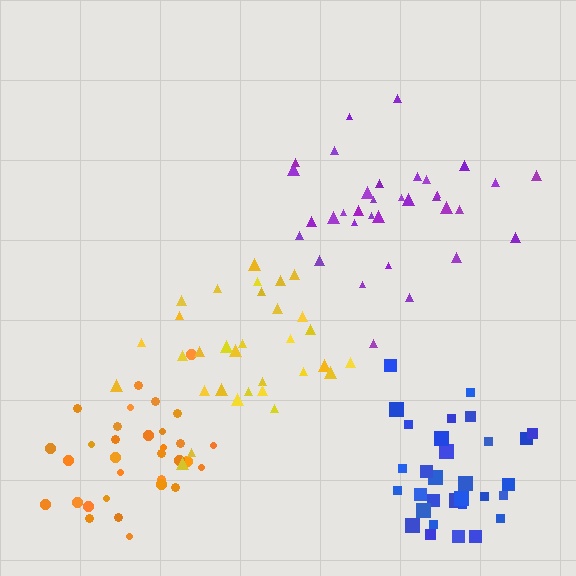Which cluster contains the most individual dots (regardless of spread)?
Purple (34).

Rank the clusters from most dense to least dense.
blue, orange, purple, yellow.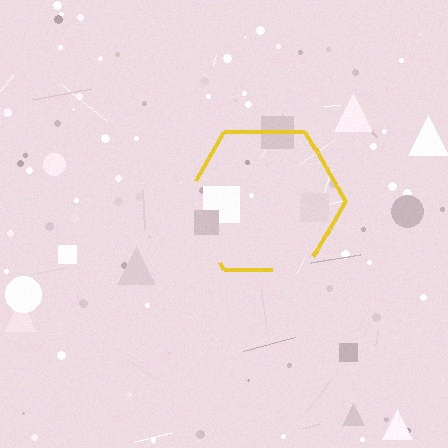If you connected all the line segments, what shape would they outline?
They would outline a hexagon.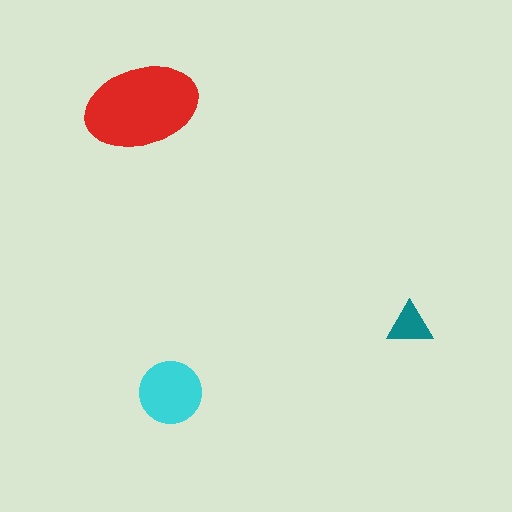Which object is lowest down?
The cyan circle is bottommost.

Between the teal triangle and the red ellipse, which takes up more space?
The red ellipse.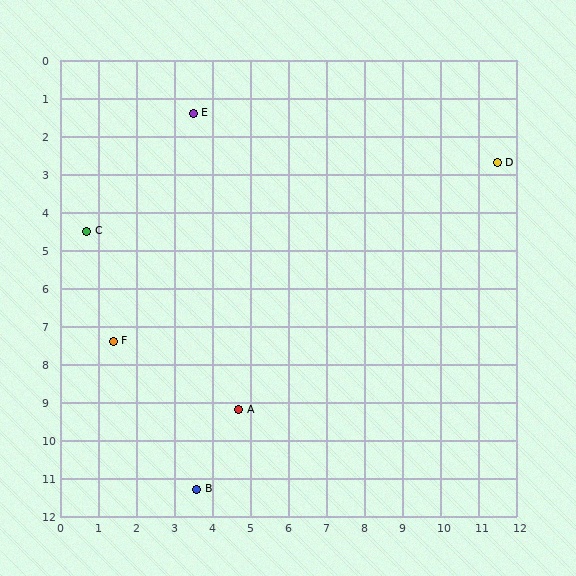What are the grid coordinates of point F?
Point F is at approximately (1.4, 7.4).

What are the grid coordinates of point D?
Point D is at approximately (11.5, 2.7).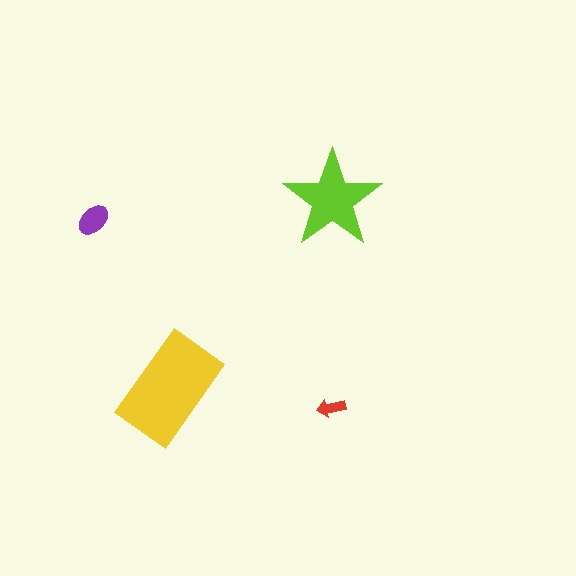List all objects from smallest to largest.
The red arrow, the purple ellipse, the lime star, the yellow rectangle.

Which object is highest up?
The lime star is topmost.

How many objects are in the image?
There are 4 objects in the image.